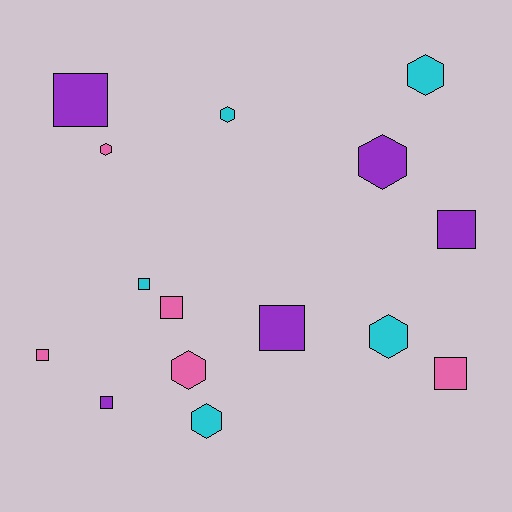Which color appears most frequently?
Purple, with 5 objects.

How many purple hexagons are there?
There is 1 purple hexagon.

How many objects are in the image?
There are 15 objects.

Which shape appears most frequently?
Square, with 8 objects.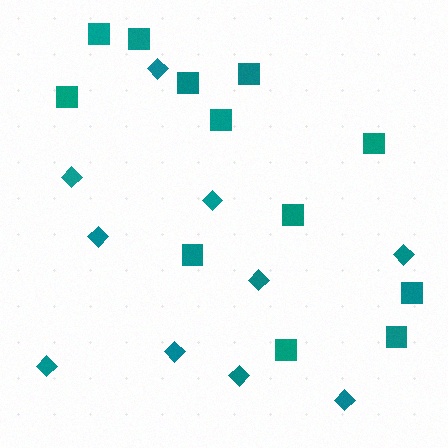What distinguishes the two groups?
There are 2 groups: one group of squares (12) and one group of diamonds (10).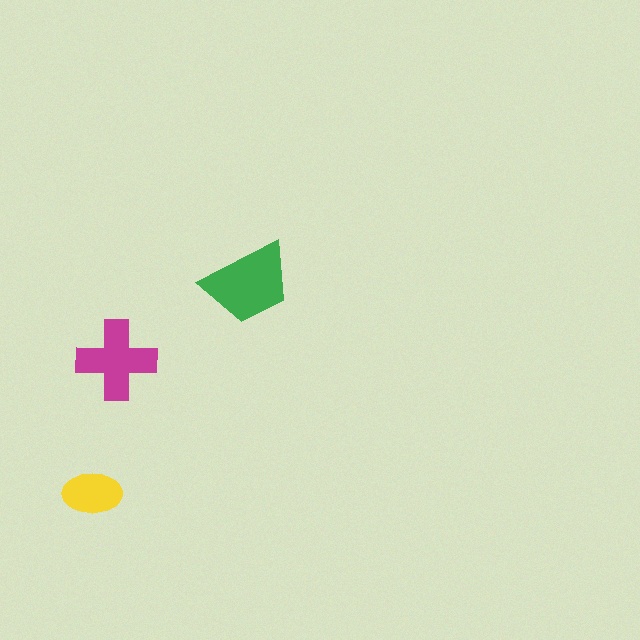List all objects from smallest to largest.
The yellow ellipse, the magenta cross, the green trapezoid.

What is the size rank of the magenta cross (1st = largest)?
2nd.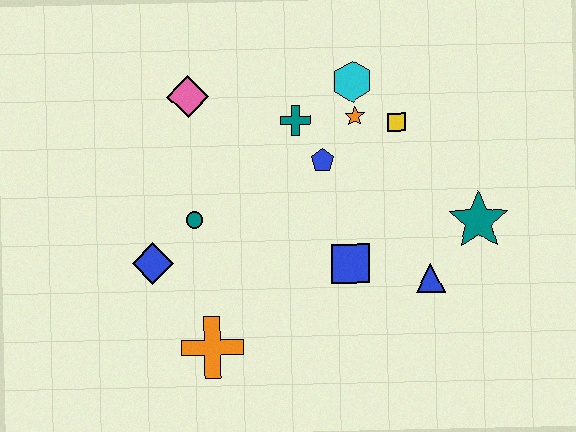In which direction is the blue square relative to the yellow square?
The blue square is below the yellow square.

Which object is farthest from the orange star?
The orange cross is farthest from the orange star.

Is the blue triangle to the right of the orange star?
Yes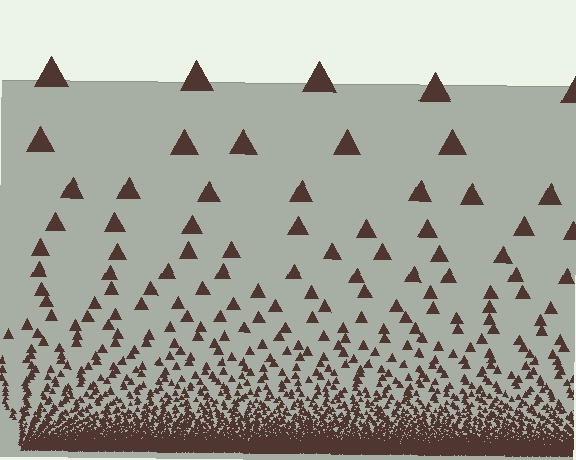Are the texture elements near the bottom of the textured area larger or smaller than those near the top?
Smaller. The gradient is inverted — elements near the bottom are smaller and denser.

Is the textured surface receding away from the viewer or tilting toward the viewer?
The surface appears to tilt toward the viewer. Texture elements get larger and sparser toward the top.